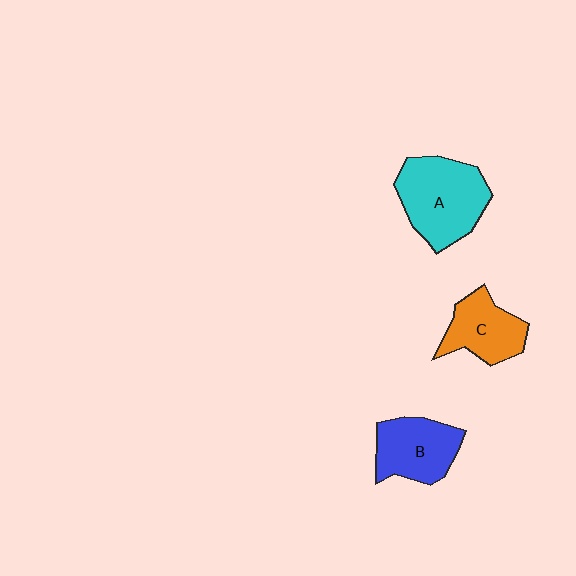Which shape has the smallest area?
Shape C (orange).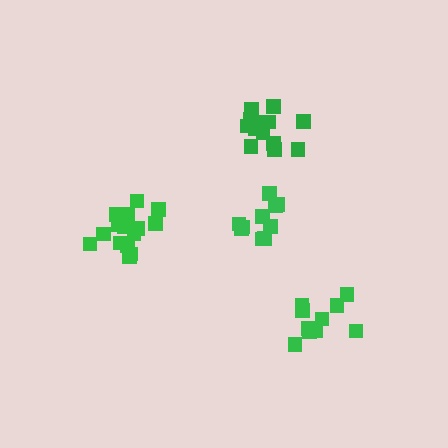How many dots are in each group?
Group 1: 10 dots, Group 2: 10 dots, Group 3: 15 dots, Group 4: 15 dots (50 total).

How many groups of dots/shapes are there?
There are 4 groups.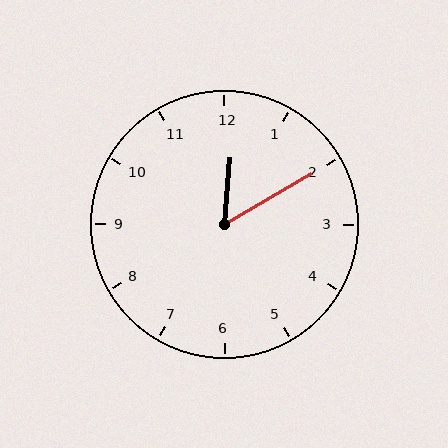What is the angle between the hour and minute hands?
Approximately 55 degrees.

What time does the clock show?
12:10.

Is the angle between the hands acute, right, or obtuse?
It is acute.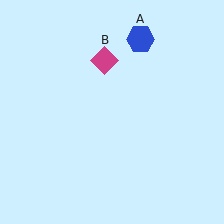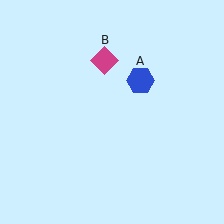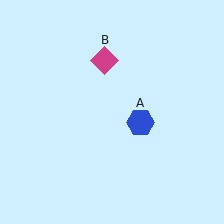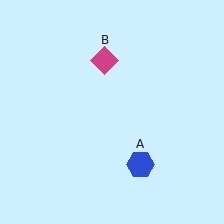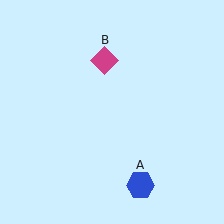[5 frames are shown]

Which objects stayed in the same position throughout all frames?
Magenta diamond (object B) remained stationary.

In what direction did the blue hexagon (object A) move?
The blue hexagon (object A) moved down.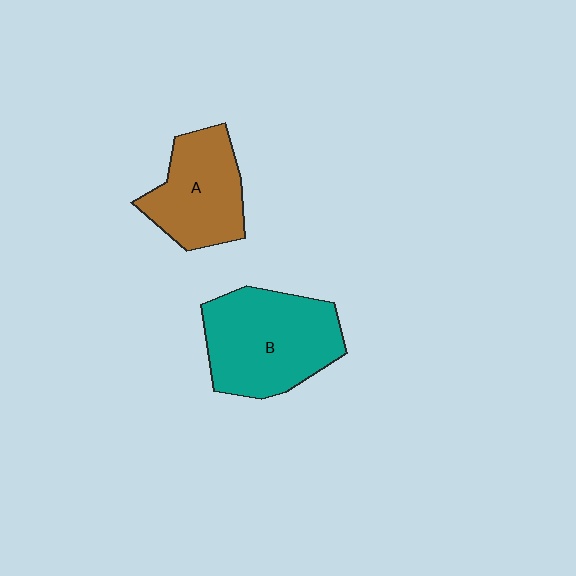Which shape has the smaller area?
Shape A (brown).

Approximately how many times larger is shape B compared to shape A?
Approximately 1.4 times.